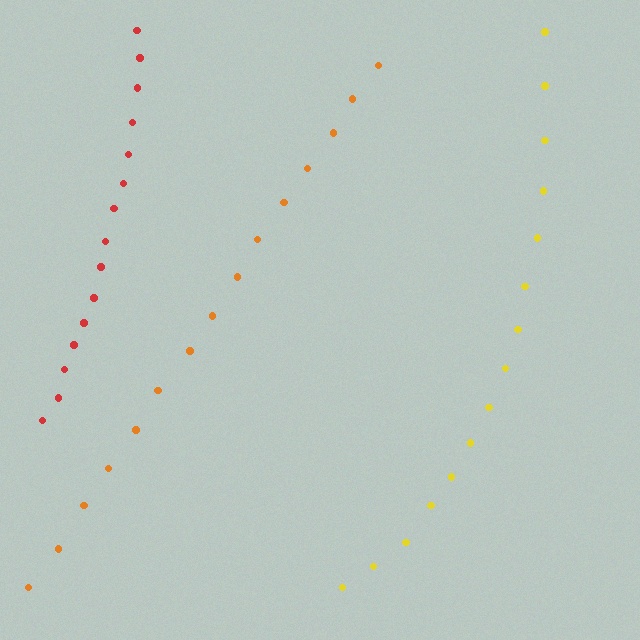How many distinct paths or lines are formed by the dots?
There are 3 distinct paths.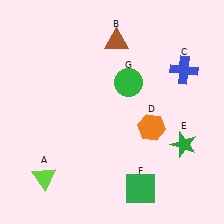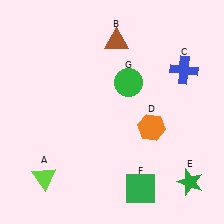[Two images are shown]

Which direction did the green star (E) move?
The green star (E) moved down.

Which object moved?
The green star (E) moved down.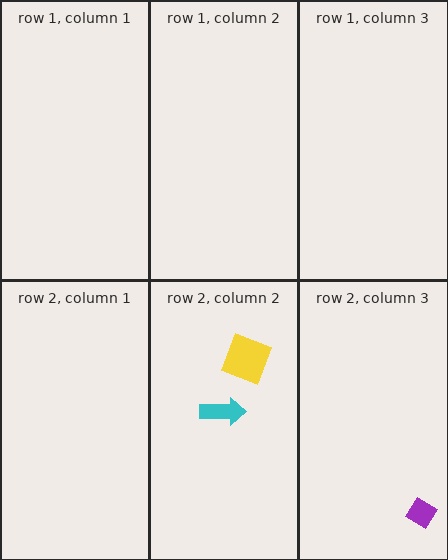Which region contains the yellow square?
The row 2, column 2 region.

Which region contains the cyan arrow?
The row 2, column 2 region.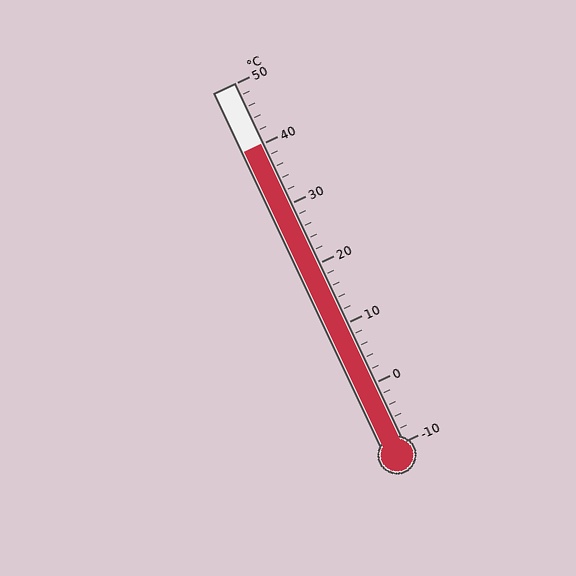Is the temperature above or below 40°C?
The temperature is at 40°C.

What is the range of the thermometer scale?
The thermometer scale ranges from -10°C to 50°C.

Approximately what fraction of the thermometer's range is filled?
The thermometer is filled to approximately 85% of its range.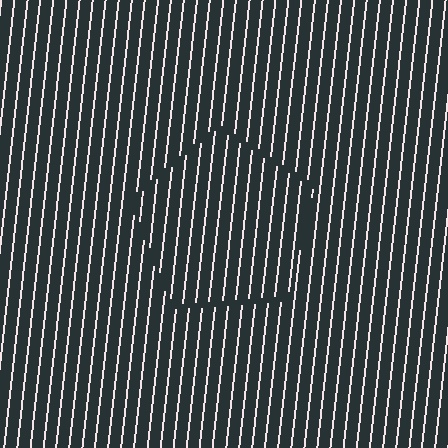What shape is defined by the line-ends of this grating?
An illusory pentagon. The interior of the shape contains the same grating, shifted by half a period — the contour is defined by the phase discontinuity where line-ends from the inner and outer gratings abut.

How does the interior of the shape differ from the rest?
The interior of the shape contains the same grating, shifted by half a period — the contour is defined by the phase discontinuity where line-ends from the inner and outer gratings abut.